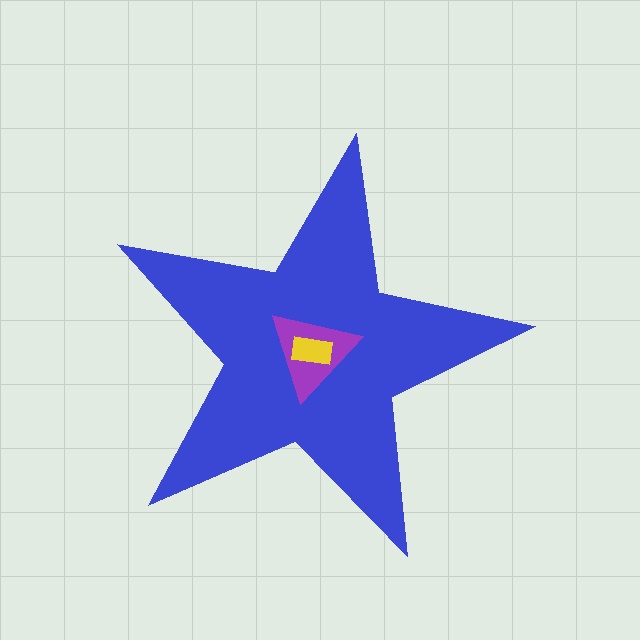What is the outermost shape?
The blue star.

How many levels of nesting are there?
3.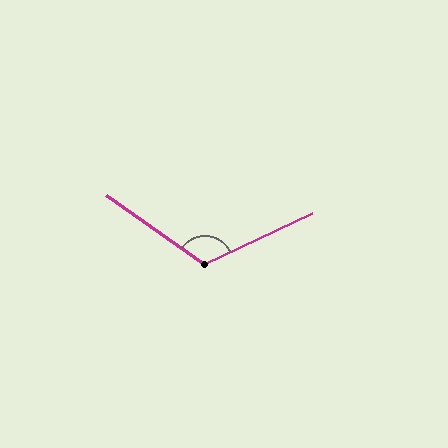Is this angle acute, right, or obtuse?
It is obtuse.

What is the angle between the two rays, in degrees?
Approximately 120 degrees.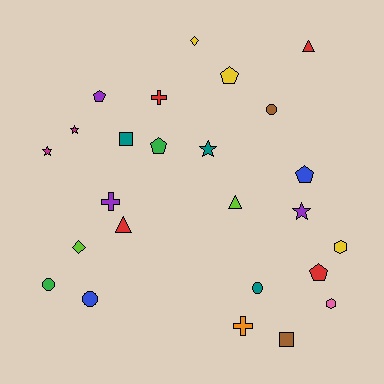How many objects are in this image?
There are 25 objects.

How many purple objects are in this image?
There are 3 purple objects.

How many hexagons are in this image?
There are 2 hexagons.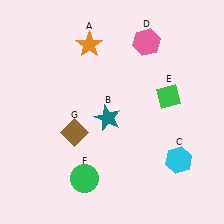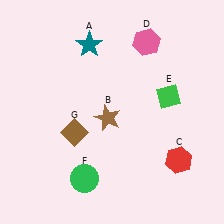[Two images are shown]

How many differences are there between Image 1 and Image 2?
There are 3 differences between the two images.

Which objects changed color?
A changed from orange to teal. B changed from teal to brown. C changed from cyan to red.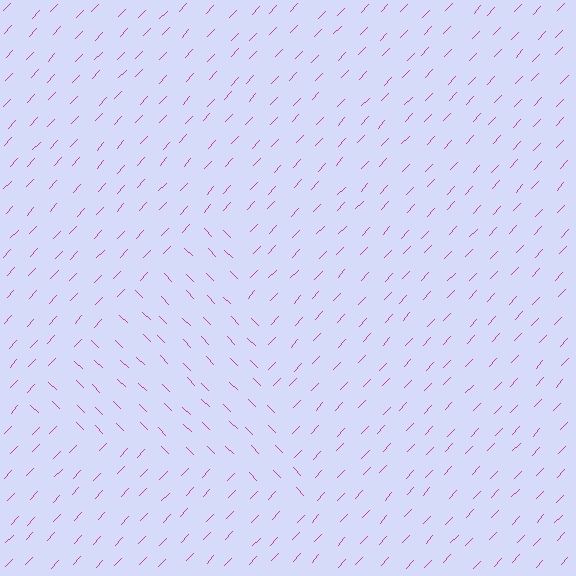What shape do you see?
I see a triangle.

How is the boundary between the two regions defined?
The boundary is defined purely by a change in line orientation (approximately 88 degrees difference). All lines are the same color and thickness.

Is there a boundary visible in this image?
Yes, there is a texture boundary formed by a change in line orientation.